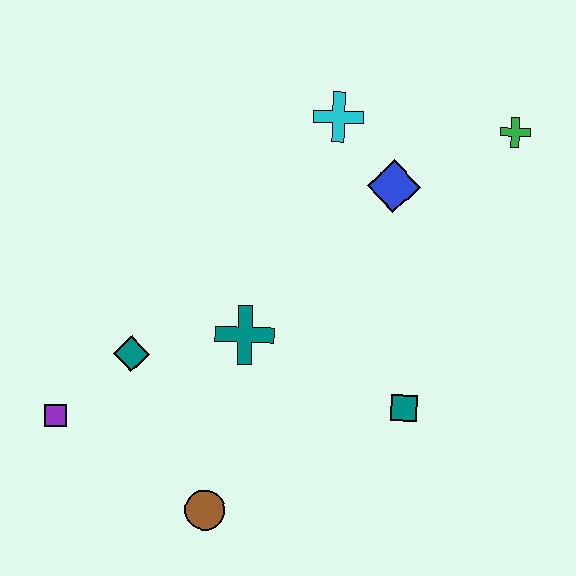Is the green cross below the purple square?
No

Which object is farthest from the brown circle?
The green cross is farthest from the brown circle.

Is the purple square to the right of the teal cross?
No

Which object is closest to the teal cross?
The teal diamond is closest to the teal cross.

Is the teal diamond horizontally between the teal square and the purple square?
Yes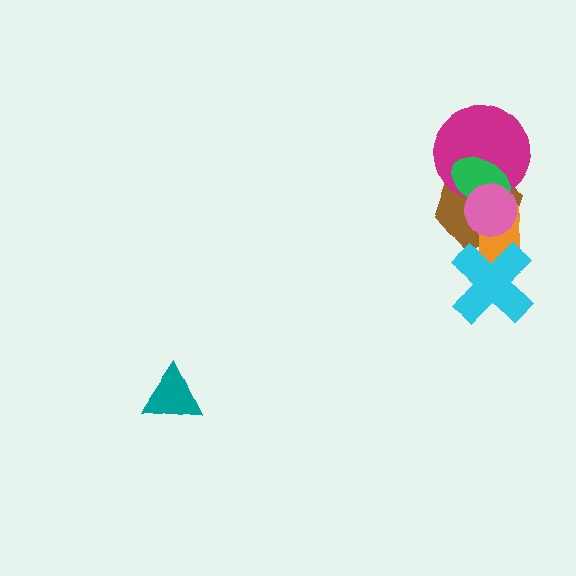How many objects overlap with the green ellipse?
3 objects overlap with the green ellipse.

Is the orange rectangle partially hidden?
Yes, it is partially covered by another shape.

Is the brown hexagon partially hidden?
Yes, it is partially covered by another shape.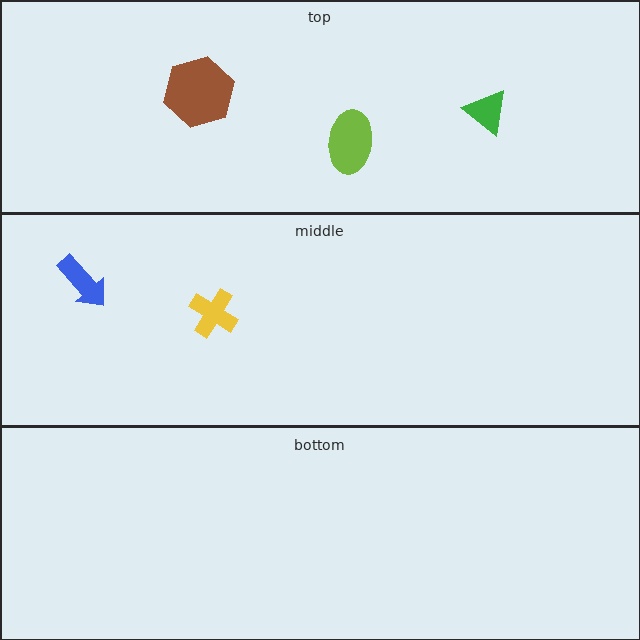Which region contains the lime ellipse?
The top region.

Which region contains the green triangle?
The top region.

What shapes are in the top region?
The green triangle, the brown hexagon, the lime ellipse.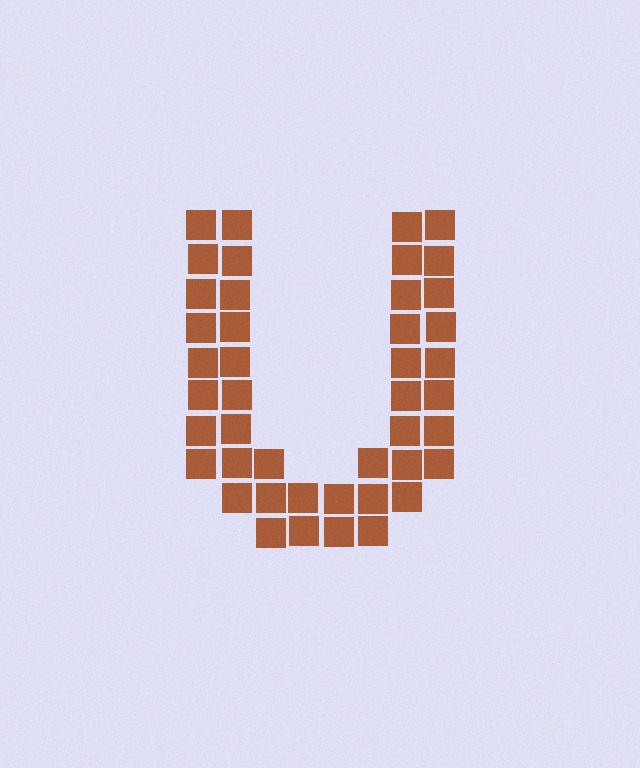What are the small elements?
The small elements are squares.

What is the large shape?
The large shape is the letter U.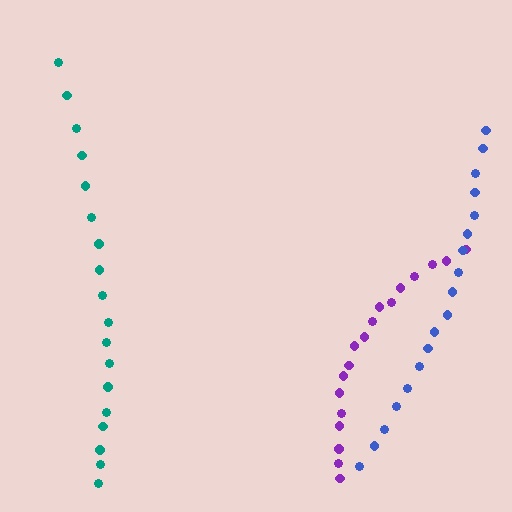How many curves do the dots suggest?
There are 3 distinct paths.